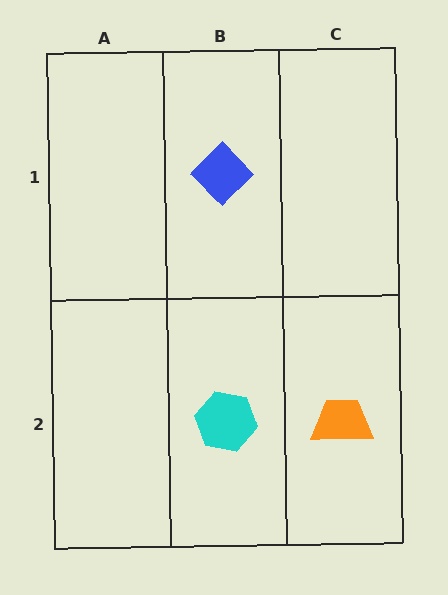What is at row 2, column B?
A cyan hexagon.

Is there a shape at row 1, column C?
No, that cell is empty.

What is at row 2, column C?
An orange trapezoid.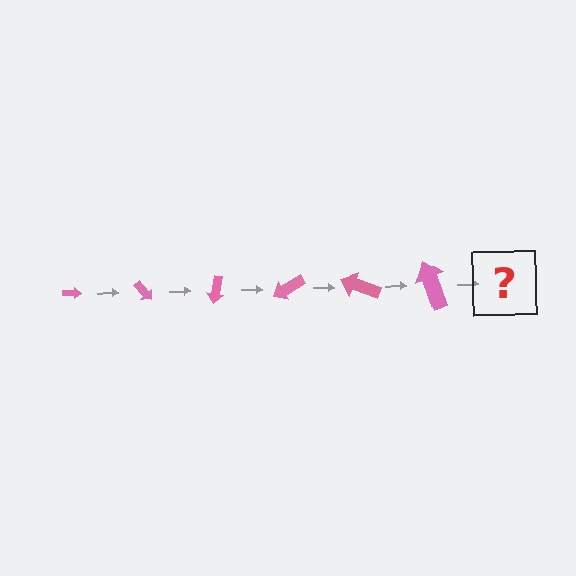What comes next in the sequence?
The next element should be an arrow, larger than the previous one and rotated 300 degrees from the start.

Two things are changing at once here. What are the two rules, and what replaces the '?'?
The two rules are that the arrow grows larger each step and it rotates 50 degrees each step. The '?' should be an arrow, larger than the previous one and rotated 300 degrees from the start.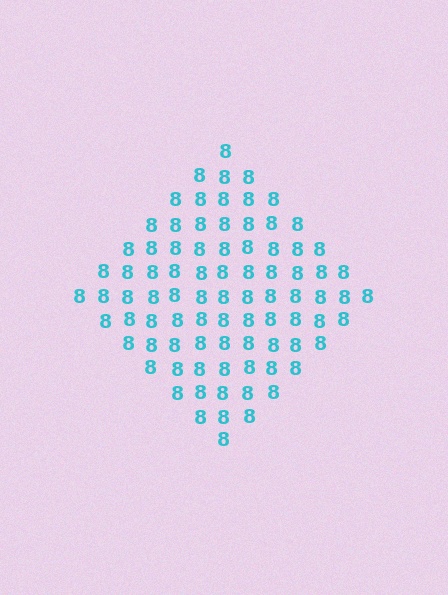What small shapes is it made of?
It is made of small digit 8's.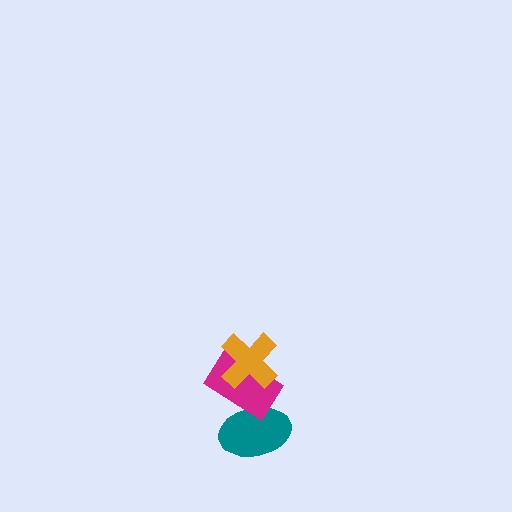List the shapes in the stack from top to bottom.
From top to bottom: the orange cross, the magenta rectangle, the teal ellipse.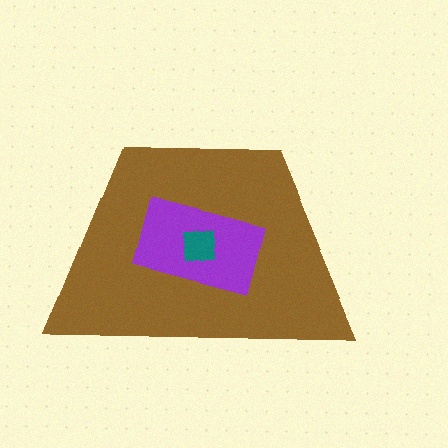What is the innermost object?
The teal square.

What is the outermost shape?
The brown trapezoid.